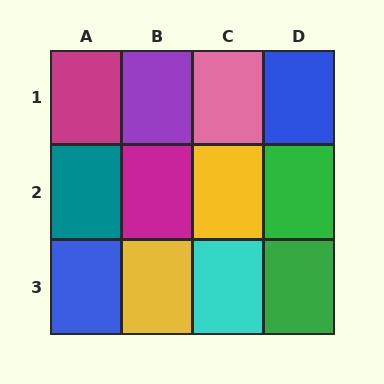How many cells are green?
2 cells are green.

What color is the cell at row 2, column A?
Teal.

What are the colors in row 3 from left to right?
Blue, yellow, cyan, green.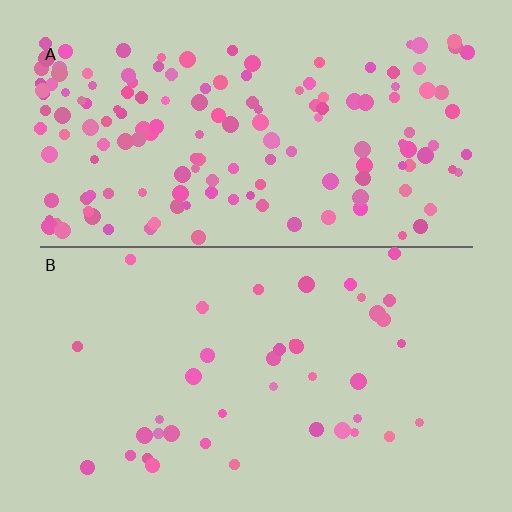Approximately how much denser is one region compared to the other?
Approximately 3.8× — region A over region B.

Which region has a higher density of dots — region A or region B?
A (the top).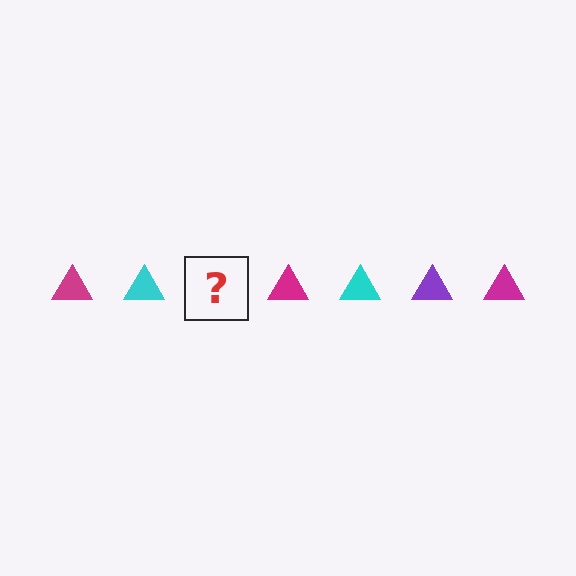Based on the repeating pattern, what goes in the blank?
The blank should be a purple triangle.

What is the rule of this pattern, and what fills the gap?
The rule is that the pattern cycles through magenta, cyan, purple triangles. The gap should be filled with a purple triangle.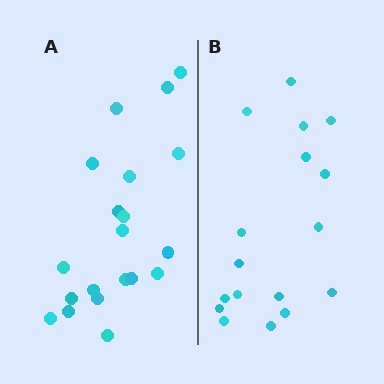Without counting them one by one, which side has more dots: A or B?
Region A (the left region) has more dots.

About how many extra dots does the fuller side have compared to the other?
Region A has just a few more — roughly 2 or 3 more dots than region B.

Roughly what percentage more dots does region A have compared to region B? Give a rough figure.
About 20% more.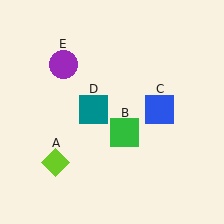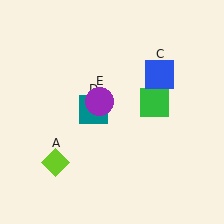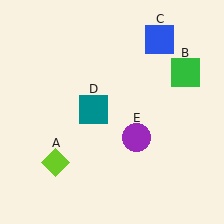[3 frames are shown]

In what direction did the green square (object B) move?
The green square (object B) moved up and to the right.